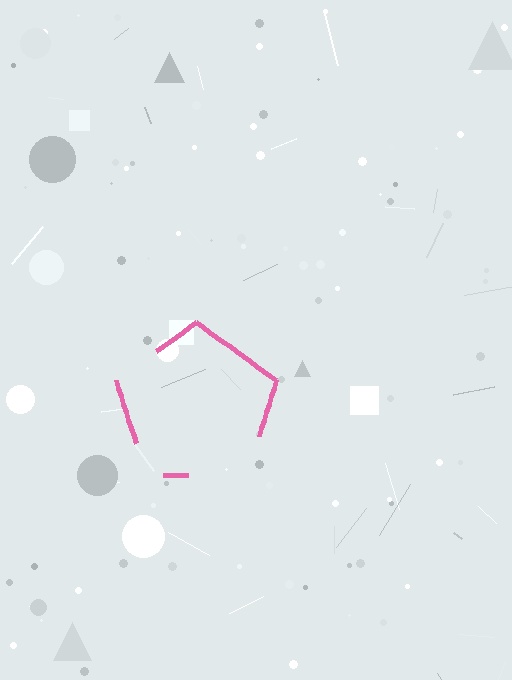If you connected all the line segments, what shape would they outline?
They would outline a pentagon.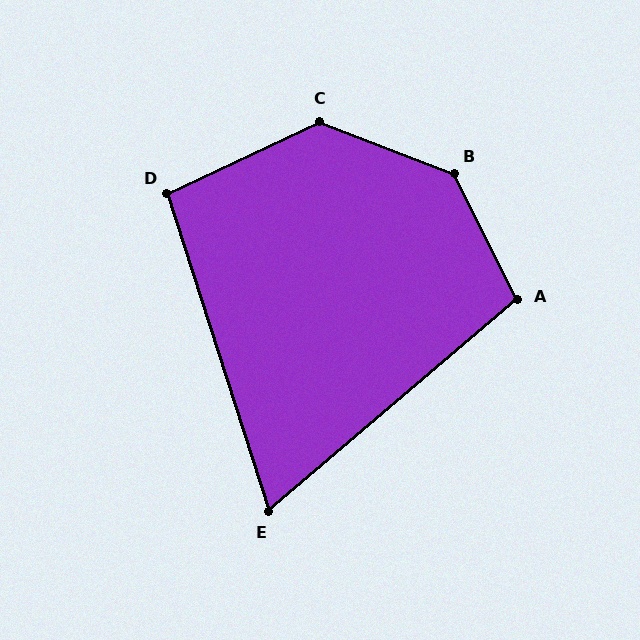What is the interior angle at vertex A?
Approximately 104 degrees (obtuse).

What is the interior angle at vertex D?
Approximately 98 degrees (obtuse).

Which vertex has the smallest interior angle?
E, at approximately 67 degrees.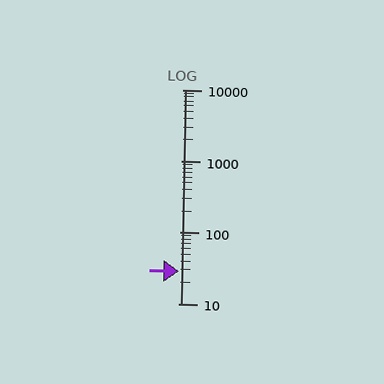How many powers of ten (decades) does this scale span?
The scale spans 3 decades, from 10 to 10000.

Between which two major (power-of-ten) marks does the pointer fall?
The pointer is between 10 and 100.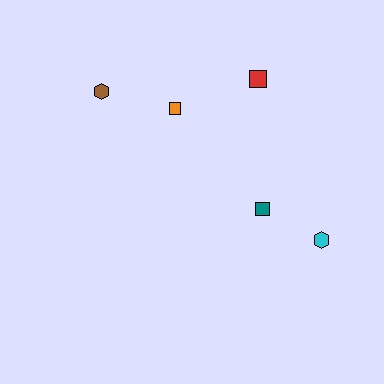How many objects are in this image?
There are 5 objects.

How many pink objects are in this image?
There are no pink objects.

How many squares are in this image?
There are 3 squares.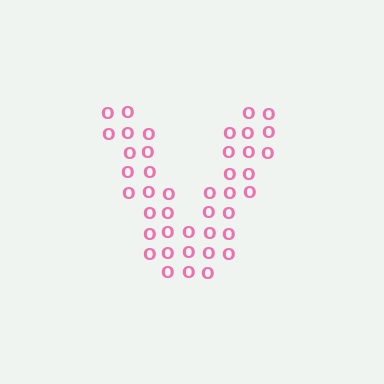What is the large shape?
The large shape is the letter V.